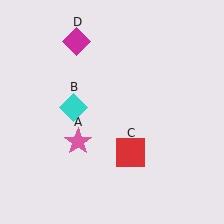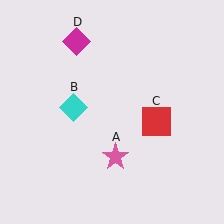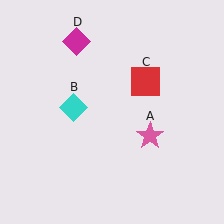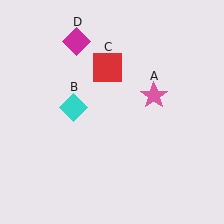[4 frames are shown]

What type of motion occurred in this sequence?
The pink star (object A), red square (object C) rotated counterclockwise around the center of the scene.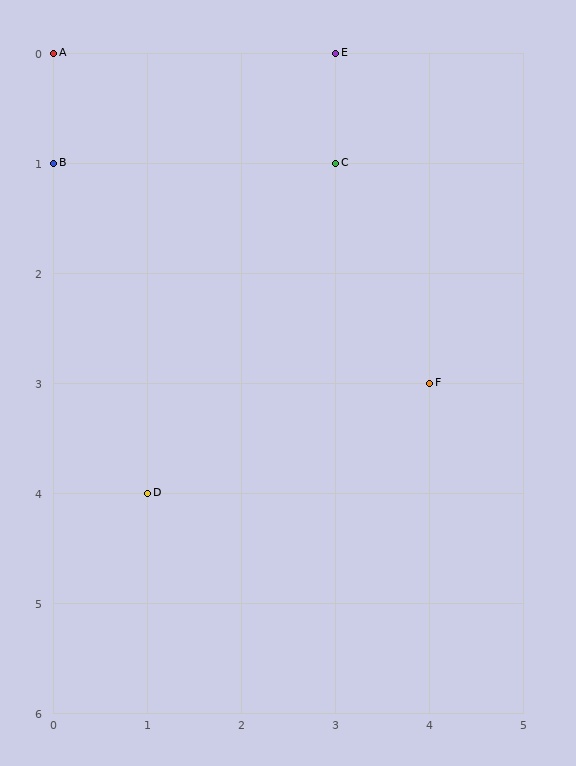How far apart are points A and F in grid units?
Points A and F are 4 columns and 3 rows apart (about 5.0 grid units diagonally).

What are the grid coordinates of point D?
Point D is at grid coordinates (1, 4).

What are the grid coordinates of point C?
Point C is at grid coordinates (3, 1).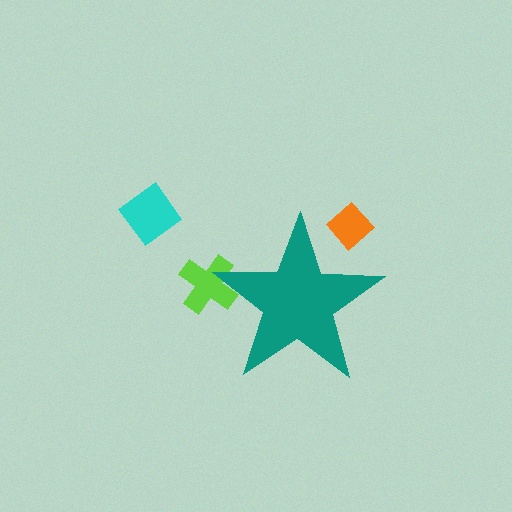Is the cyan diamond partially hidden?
No, the cyan diamond is fully visible.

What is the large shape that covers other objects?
A teal star.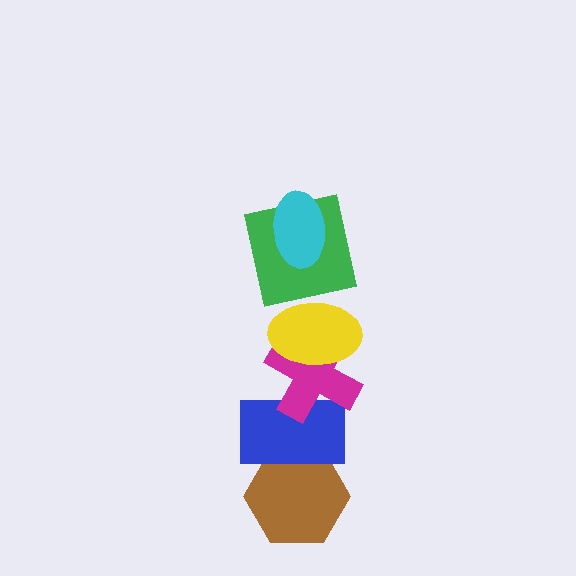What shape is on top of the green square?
The cyan ellipse is on top of the green square.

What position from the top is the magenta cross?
The magenta cross is 4th from the top.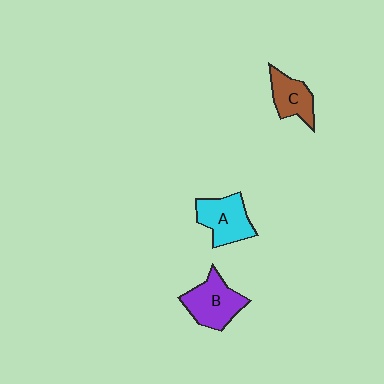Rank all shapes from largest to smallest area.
From largest to smallest: B (purple), A (cyan), C (brown).